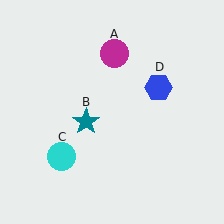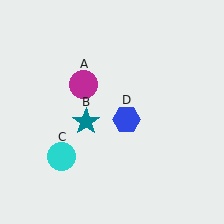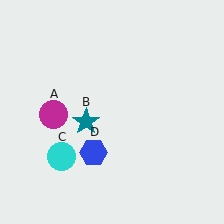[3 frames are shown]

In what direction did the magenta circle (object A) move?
The magenta circle (object A) moved down and to the left.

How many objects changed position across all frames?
2 objects changed position: magenta circle (object A), blue hexagon (object D).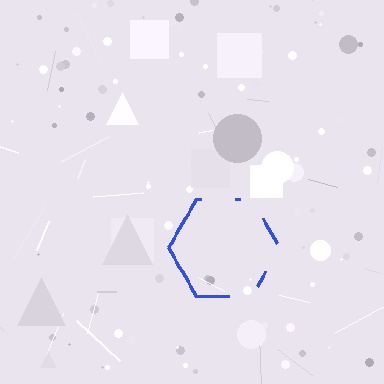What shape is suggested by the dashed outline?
The dashed outline suggests a hexagon.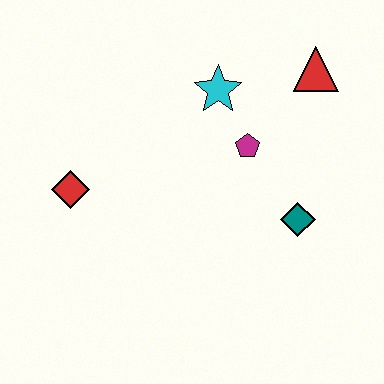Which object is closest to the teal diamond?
The magenta pentagon is closest to the teal diamond.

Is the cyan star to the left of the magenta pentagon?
Yes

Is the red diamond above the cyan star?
No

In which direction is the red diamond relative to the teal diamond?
The red diamond is to the left of the teal diamond.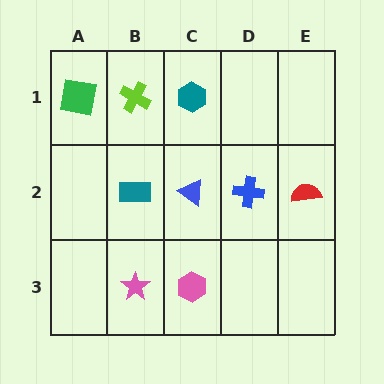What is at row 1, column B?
A lime cross.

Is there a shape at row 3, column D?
No, that cell is empty.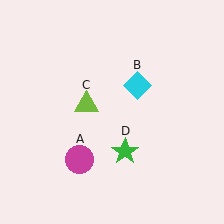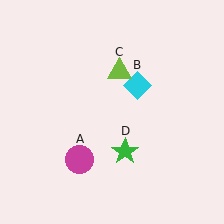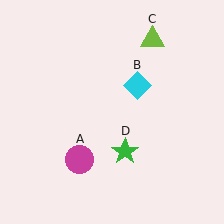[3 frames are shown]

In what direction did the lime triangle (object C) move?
The lime triangle (object C) moved up and to the right.